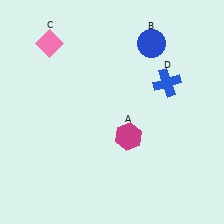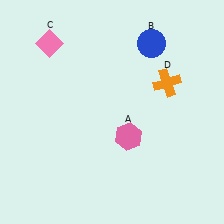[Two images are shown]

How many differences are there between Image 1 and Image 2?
There are 2 differences between the two images.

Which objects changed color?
A changed from magenta to pink. D changed from blue to orange.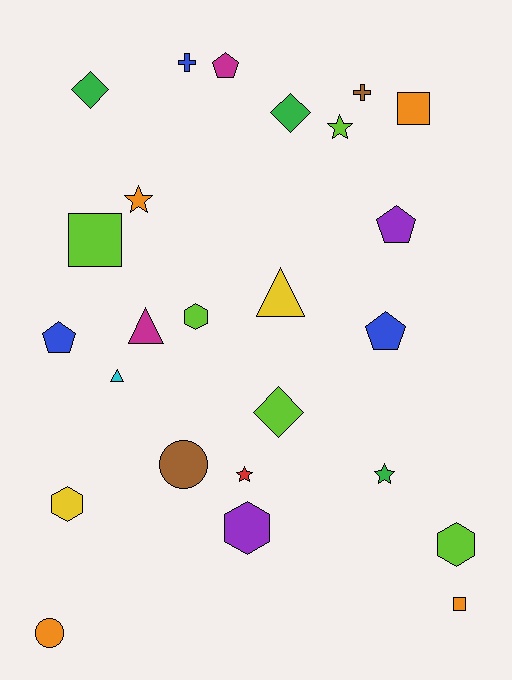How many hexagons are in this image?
There are 4 hexagons.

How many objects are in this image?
There are 25 objects.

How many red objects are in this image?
There is 1 red object.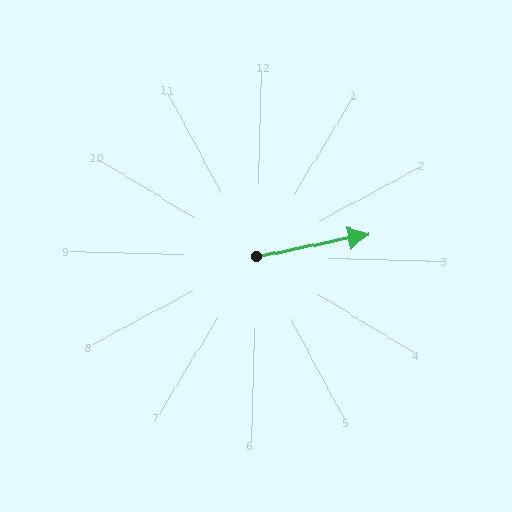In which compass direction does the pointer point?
East.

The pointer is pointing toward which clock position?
Roughly 3 o'clock.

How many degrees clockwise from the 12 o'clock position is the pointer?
Approximately 77 degrees.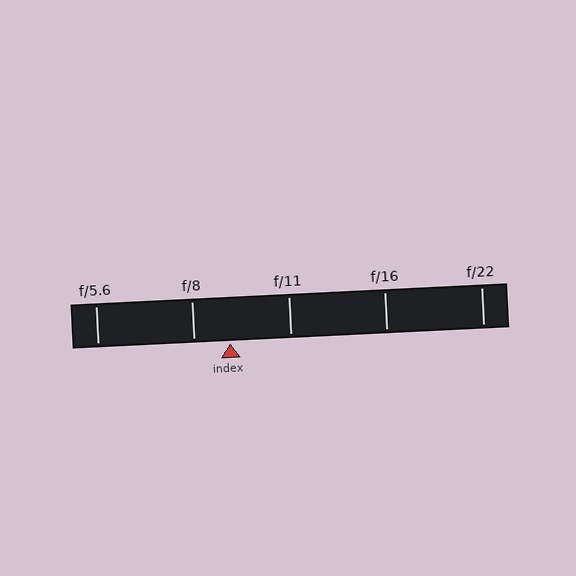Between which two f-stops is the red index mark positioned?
The index mark is between f/8 and f/11.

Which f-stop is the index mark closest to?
The index mark is closest to f/8.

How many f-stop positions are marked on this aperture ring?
There are 5 f-stop positions marked.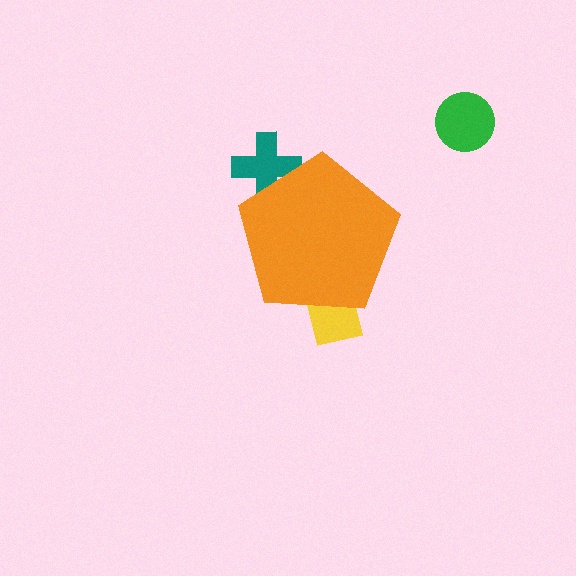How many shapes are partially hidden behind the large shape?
2 shapes are partially hidden.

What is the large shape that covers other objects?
An orange pentagon.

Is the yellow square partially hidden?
Yes, the yellow square is partially hidden behind the orange pentagon.